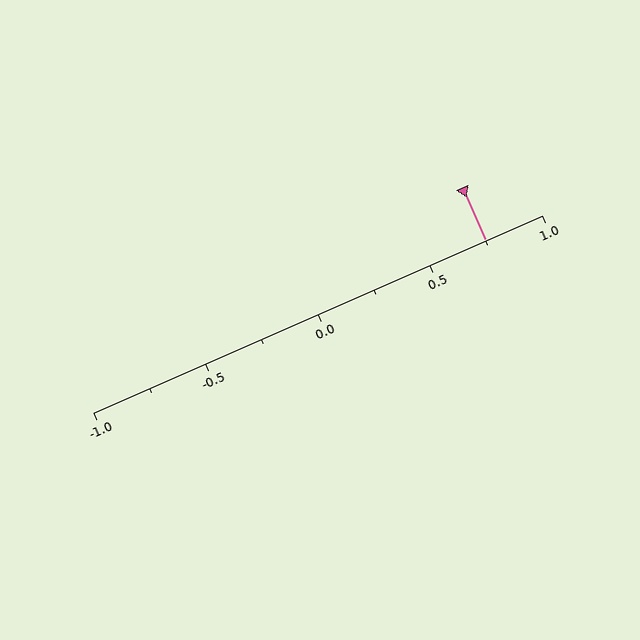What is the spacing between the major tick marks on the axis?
The major ticks are spaced 0.5 apart.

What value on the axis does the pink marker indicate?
The marker indicates approximately 0.75.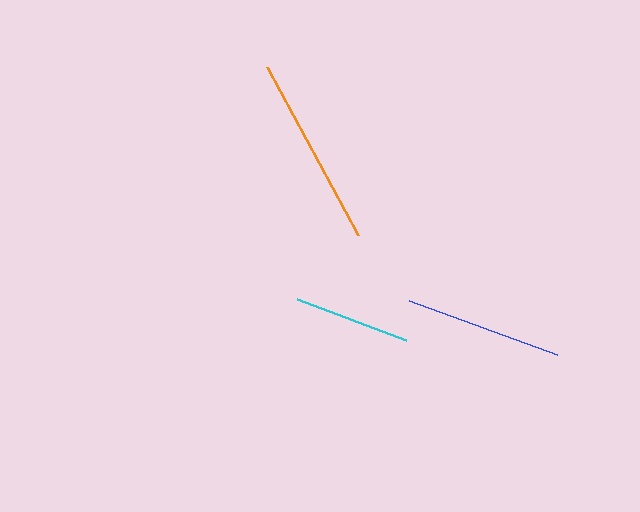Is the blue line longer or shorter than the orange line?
The orange line is longer than the blue line.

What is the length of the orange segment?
The orange segment is approximately 191 pixels long.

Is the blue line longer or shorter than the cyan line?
The blue line is longer than the cyan line.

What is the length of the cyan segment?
The cyan segment is approximately 116 pixels long.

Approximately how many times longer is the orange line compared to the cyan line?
The orange line is approximately 1.7 times the length of the cyan line.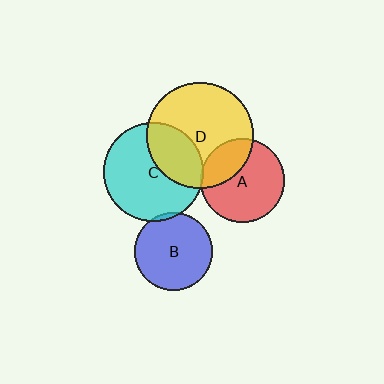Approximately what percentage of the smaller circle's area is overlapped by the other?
Approximately 5%.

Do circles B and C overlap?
Yes.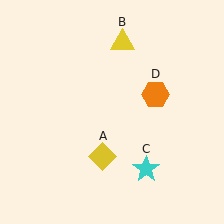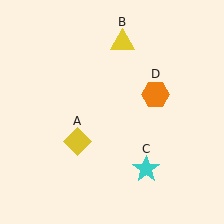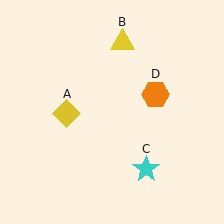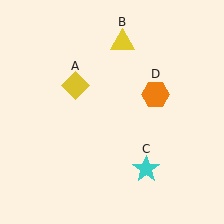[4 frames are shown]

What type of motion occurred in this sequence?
The yellow diamond (object A) rotated clockwise around the center of the scene.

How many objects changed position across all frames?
1 object changed position: yellow diamond (object A).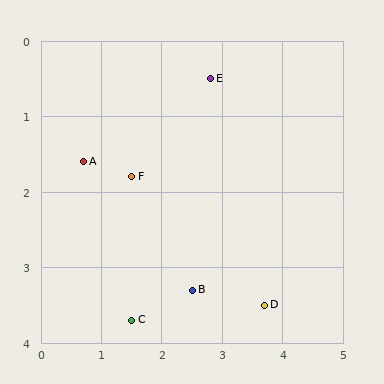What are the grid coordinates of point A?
Point A is at approximately (0.7, 1.6).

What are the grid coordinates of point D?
Point D is at approximately (3.7, 3.5).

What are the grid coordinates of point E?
Point E is at approximately (2.8, 0.5).